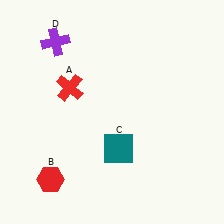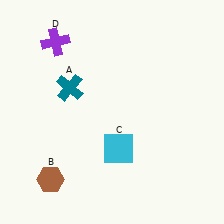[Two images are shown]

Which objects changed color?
A changed from red to teal. B changed from red to brown. C changed from teal to cyan.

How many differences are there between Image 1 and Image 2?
There are 3 differences between the two images.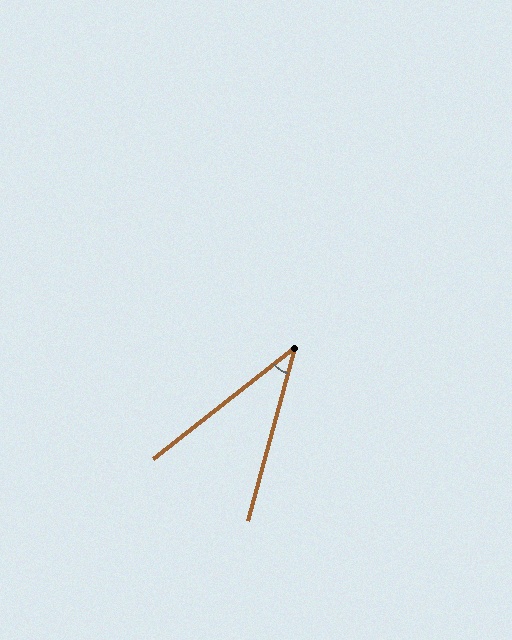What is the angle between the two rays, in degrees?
Approximately 37 degrees.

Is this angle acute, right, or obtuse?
It is acute.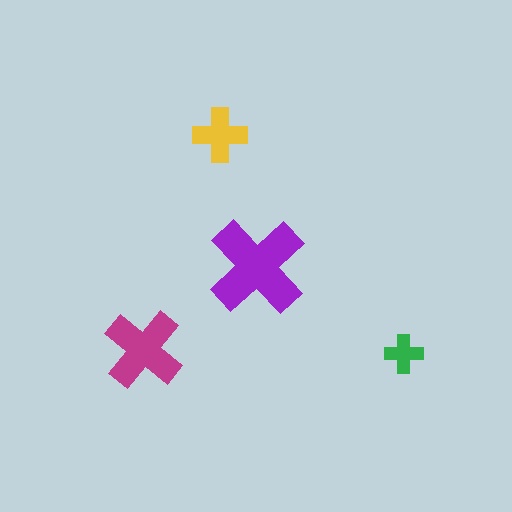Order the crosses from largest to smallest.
the purple one, the magenta one, the yellow one, the green one.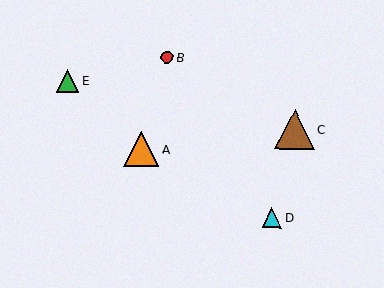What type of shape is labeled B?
Shape B is a red circle.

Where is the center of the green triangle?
The center of the green triangle is at (68, 81).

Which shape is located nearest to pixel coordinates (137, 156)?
The orange triangle (labeled A) at (141, 150) is nearest to that location.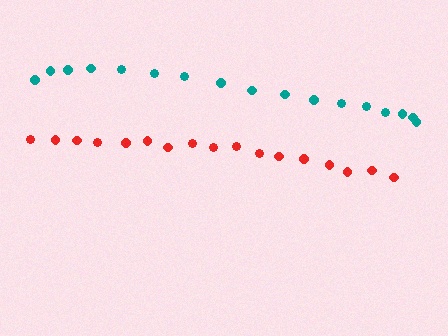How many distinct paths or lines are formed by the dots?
There are 2 distinct paths.